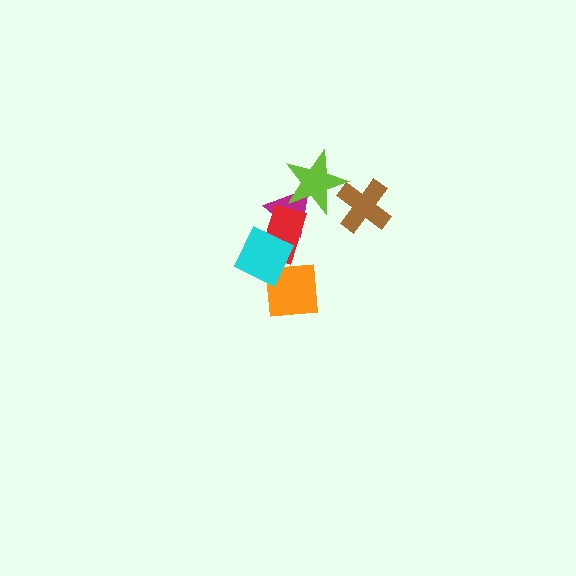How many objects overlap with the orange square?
1 object overlaps with the orange square.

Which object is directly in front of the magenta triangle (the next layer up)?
The red rectangle is directly in front of the magenta triangle.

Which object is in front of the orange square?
The cyan diamond is in front of the orange square.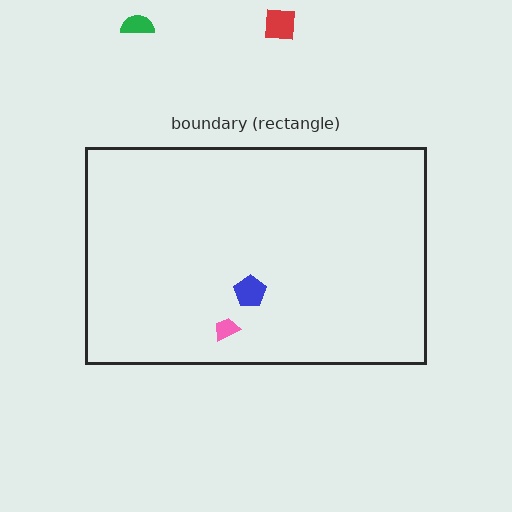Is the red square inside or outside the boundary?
Outside.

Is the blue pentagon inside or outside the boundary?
Inside.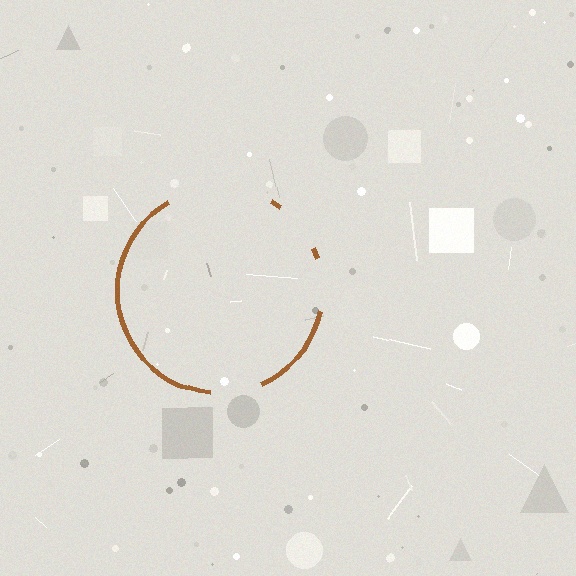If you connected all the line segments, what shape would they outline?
They would outline a circle.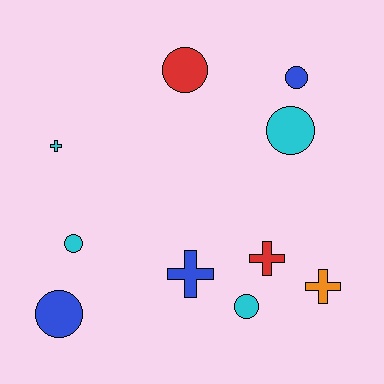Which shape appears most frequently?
Circle, with 6 objects.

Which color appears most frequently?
Cyan, with 4 objects.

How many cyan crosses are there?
There is 1 cyan cross.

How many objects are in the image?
There are 10 objects.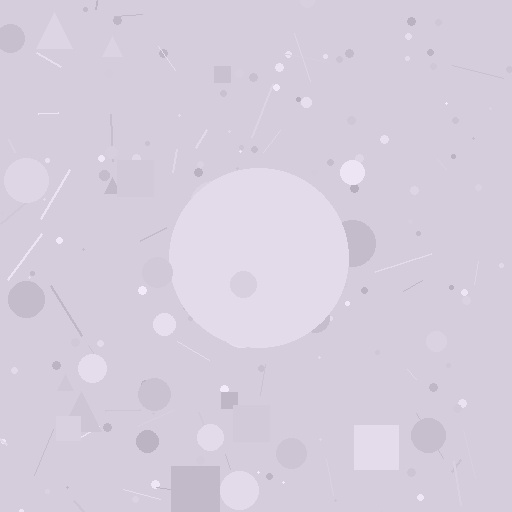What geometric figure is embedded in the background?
A circle is embedded in the background.